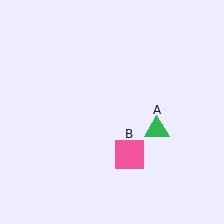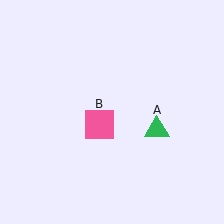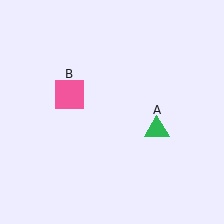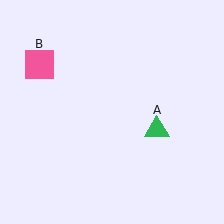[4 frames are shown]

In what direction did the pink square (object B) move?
The pink square (object B) moved up and to the left.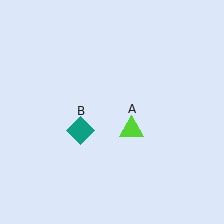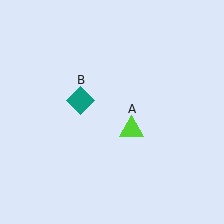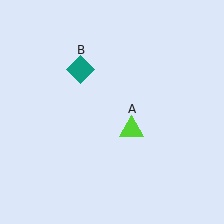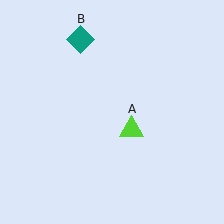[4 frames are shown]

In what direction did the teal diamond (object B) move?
The teal diamond (object B) moved up.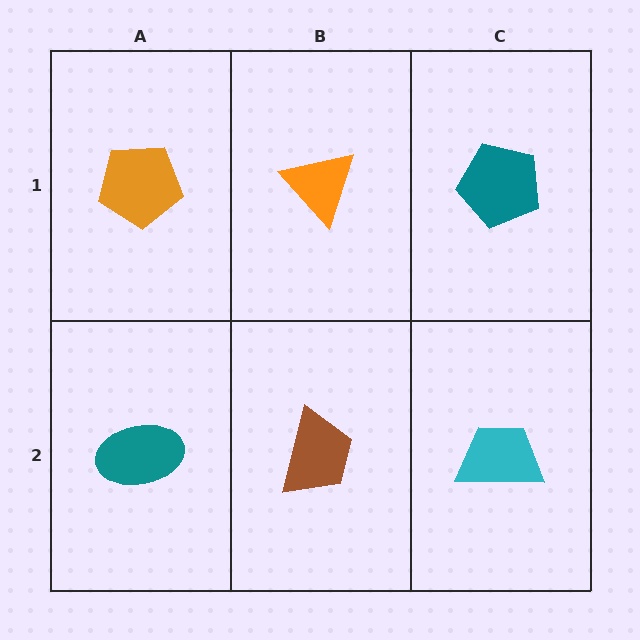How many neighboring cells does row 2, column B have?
3.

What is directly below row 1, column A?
A teal ellipse.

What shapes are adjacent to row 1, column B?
A brown trapezoid (row 2, column B), an orange pentagon (row 1, column A), a teal pentagon (row 1, column C).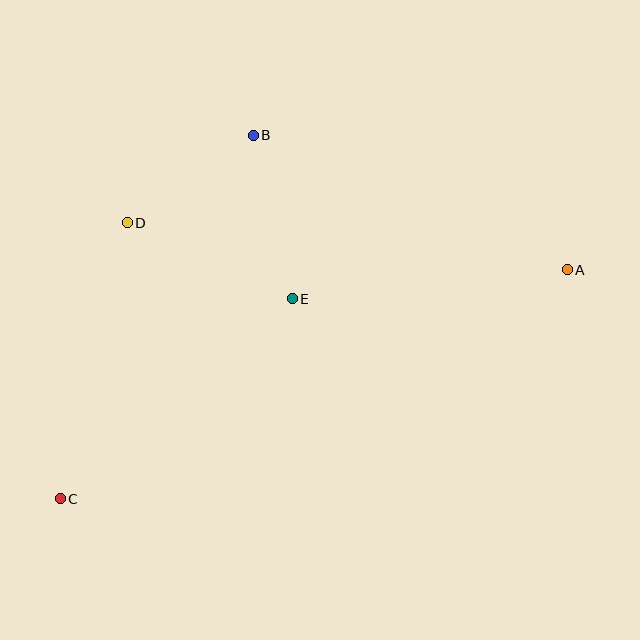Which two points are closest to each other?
Points B and D are closest to each other.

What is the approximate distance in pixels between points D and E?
The distance between D and E is approximately 182 pixels.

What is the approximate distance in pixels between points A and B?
The distance between A and B is approximately 341 pixels.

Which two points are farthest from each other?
Points A and C are farthest from each other.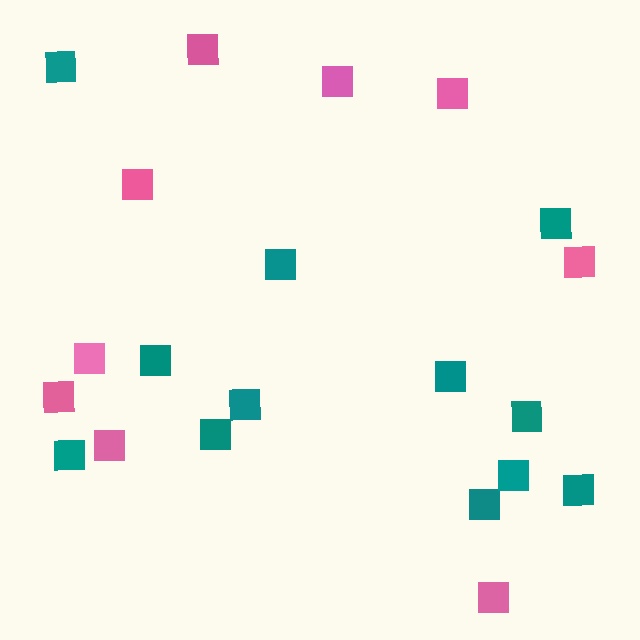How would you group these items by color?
There are 2 groups: one group of pink squares (9) and one group of teal squares (12).